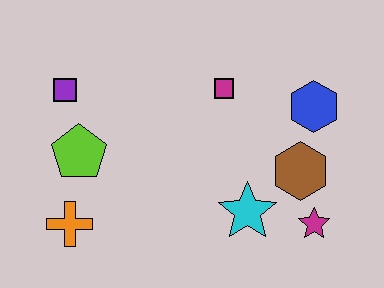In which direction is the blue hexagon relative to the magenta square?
The blue hexagon is to the right of the magenta square.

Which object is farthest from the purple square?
The magenta star is farthest from the purple square.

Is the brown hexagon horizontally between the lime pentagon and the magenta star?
Yes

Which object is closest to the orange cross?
The lime pentagon is closest to the orange cross.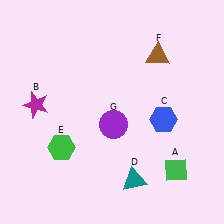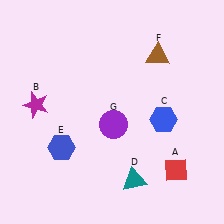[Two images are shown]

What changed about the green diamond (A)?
In Image 1, A is green. In Image 2, it changed to red.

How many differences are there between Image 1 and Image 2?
There are 2 differences between the two images.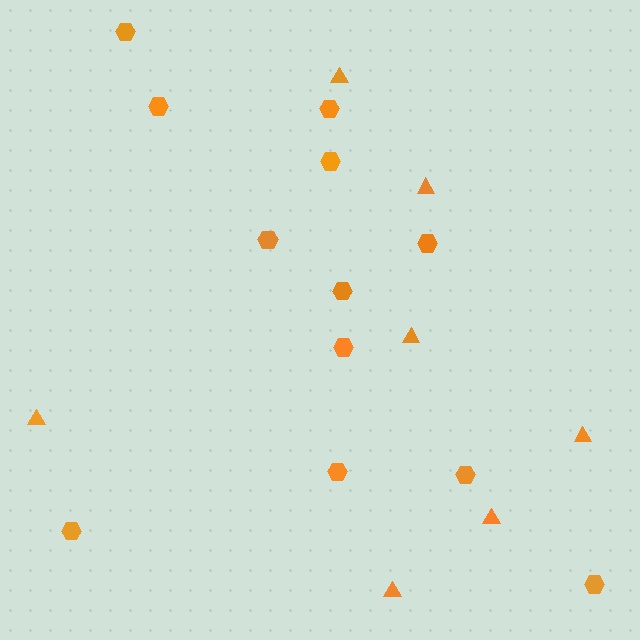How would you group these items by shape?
There are 2 groups: one group of triangles (7) and one group of hexagons (12).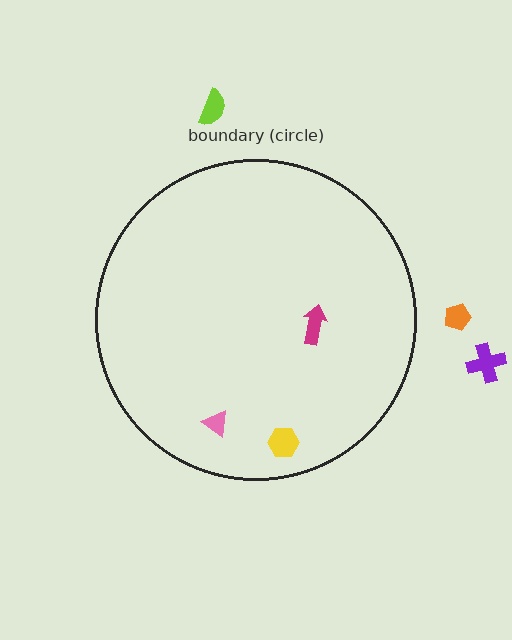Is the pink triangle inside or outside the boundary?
Inside.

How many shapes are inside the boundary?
3 inside, 3 outside.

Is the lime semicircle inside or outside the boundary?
Outside.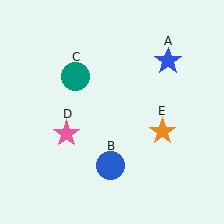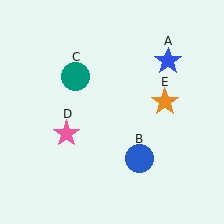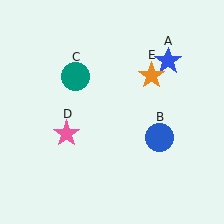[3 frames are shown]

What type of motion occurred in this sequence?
The blue circle (object B), orange star (object E) rotated counterclockwise around the center of the scene.